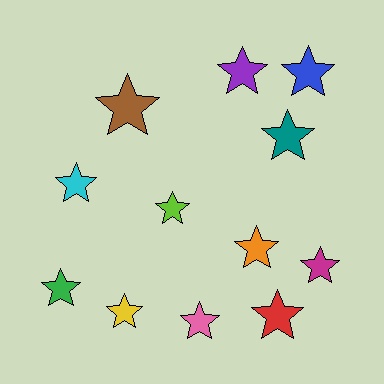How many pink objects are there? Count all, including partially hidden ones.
There is 1 pink object.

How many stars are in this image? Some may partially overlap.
There are 12 stars.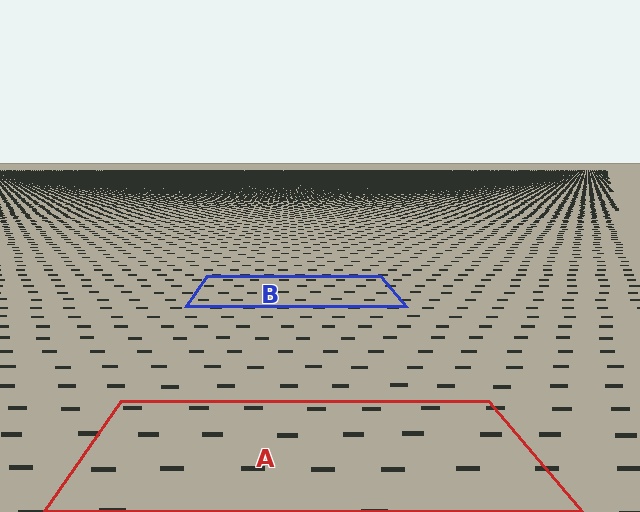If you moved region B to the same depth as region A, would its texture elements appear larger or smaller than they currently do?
They would appear larger. At a closer depth, the same texture elements are projected at a bigger on-screen size.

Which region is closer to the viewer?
Region A is closer. The texture elements there are larger and more spread out.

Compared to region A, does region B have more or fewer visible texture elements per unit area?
Region B has more texture elements per unit area — they are packed more densely because it is farther away.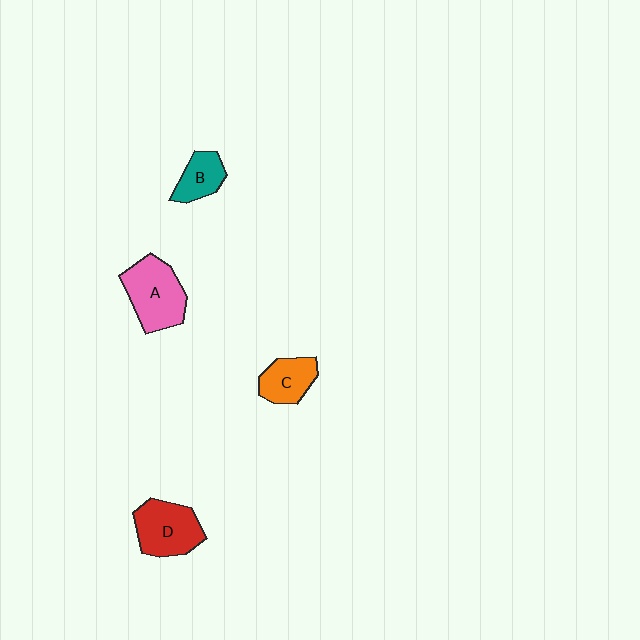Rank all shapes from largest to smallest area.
From largest to smallest: A (pink), D (red), C (orange), B (teal).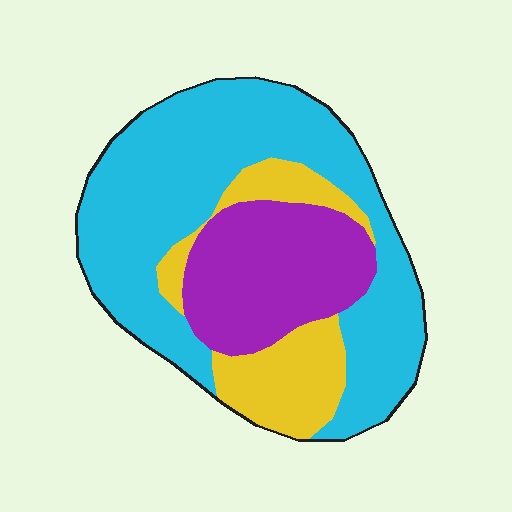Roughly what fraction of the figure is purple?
Purple covers around 25% of the figure.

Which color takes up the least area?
Yellow, at roughly 20%.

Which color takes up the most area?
Cyan, at roughly 55%.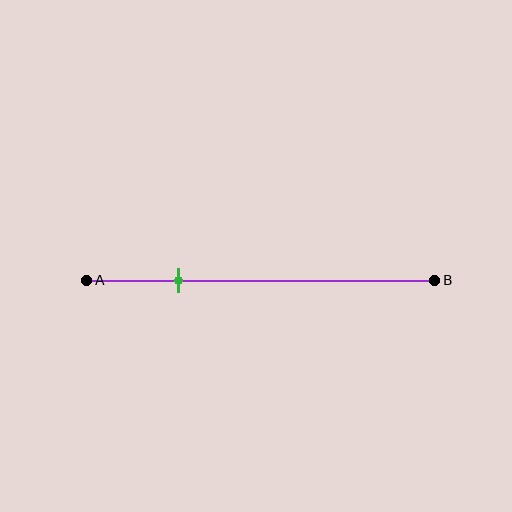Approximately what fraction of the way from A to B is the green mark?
The green mark is approximately 25% of the way from A to B.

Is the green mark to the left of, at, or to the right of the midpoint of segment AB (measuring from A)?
The green mark is to the left of the midpoint of segment AB.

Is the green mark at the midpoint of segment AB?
No, the mark is at about 25% from A, not at the 50% midpoint.